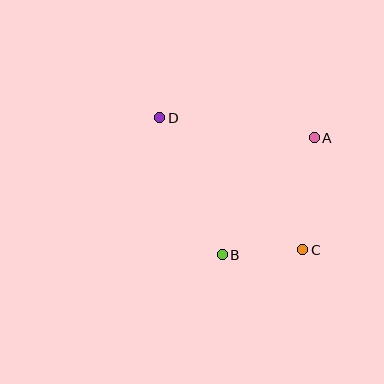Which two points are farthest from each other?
Points C and D are farthest from each other.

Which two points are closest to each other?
Points B and C are closest to each other.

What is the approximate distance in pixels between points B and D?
The distance between B and D is approximately 150 pixels.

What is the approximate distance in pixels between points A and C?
The distance between A and C is approximately 113 pixels.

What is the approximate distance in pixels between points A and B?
The distance between A and B is approximately 149 pixels.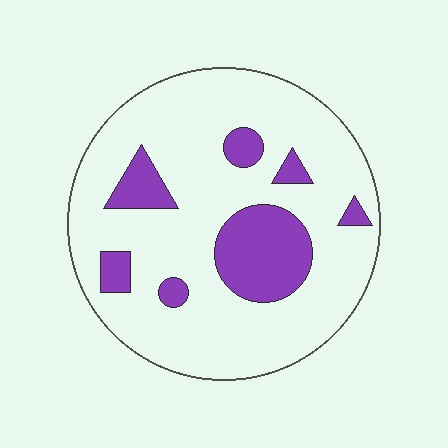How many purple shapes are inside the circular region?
7.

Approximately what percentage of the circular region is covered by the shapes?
Approximately 20%.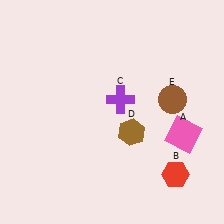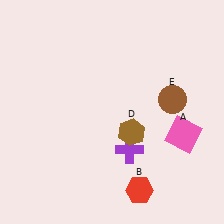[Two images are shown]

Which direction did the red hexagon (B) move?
The red hexagon (B) moved left.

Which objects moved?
The objects that moved are: the red hexagon (B), the purple cross (C).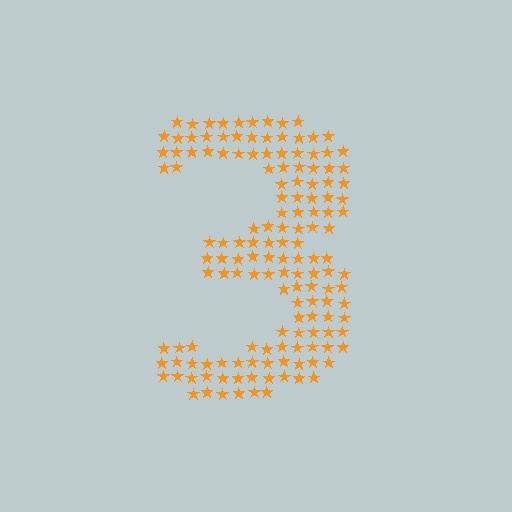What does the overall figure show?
The overall figure shows the digit 3.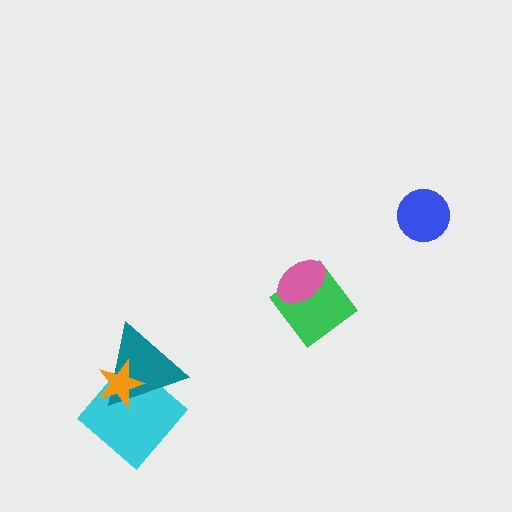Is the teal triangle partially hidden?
Yes, it is partially covered by another shape.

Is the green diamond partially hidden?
Yes, it is partially covered by another shape.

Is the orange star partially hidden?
No, no other shape covers it.